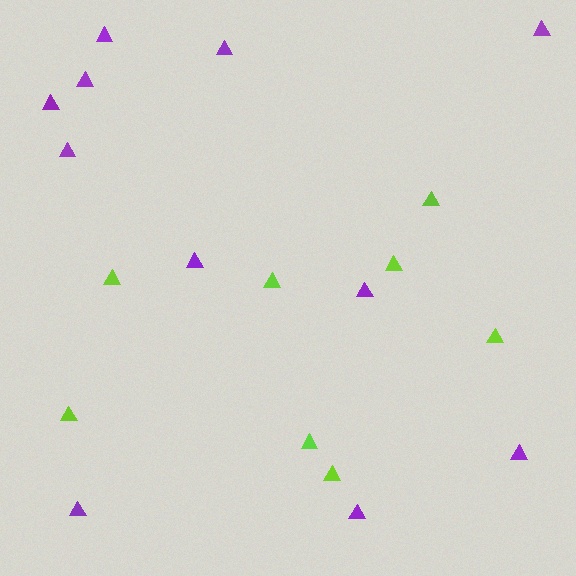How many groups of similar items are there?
There are 2 groups: one group of purple triangles (11) and one group of lime triangles (8).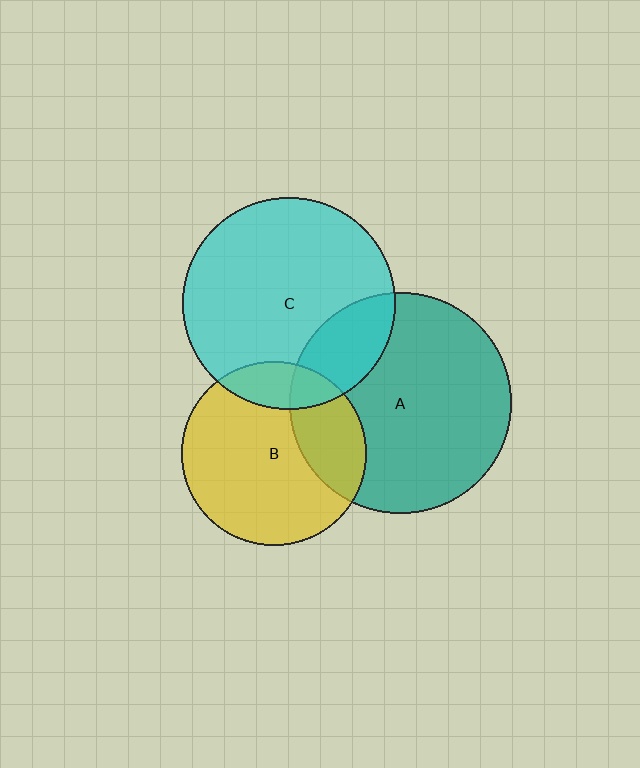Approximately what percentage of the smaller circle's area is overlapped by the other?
Approximately 15%.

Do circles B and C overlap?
Yes.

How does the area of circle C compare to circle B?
Approximately 1.3 times.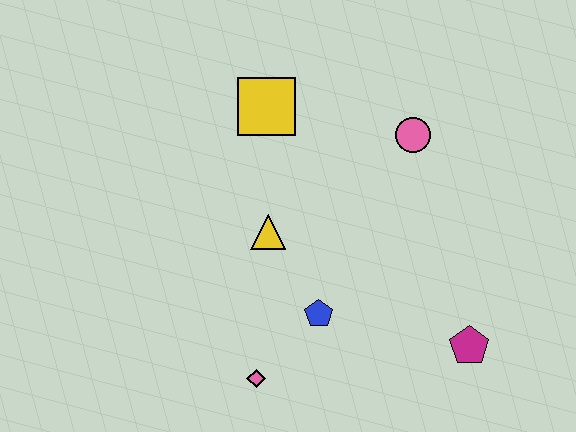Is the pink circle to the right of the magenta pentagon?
No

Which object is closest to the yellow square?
The yellow triangle is closest to the yellow square.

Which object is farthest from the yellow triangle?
The magenta pentagon is farthest from the yellow triangle.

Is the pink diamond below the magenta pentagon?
Yes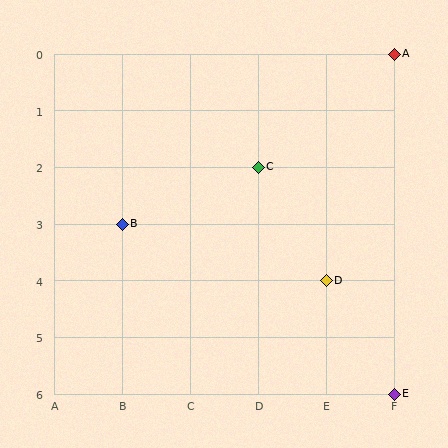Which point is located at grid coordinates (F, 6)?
Point E is at (F, 6).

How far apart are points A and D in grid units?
Points A and D are 1 column and 4 rows apart (about 4.1 grid units diagonally).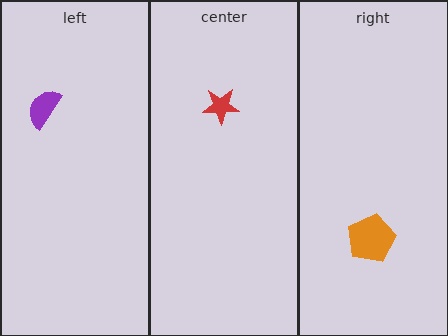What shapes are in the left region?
The purple semicircle.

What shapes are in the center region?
The red star.